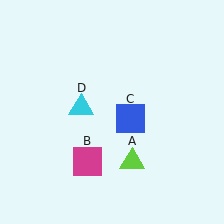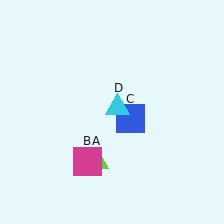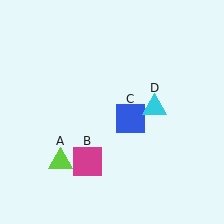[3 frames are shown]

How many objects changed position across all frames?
2 objects changed position: lime triangle (object A), cyan triangle (object D).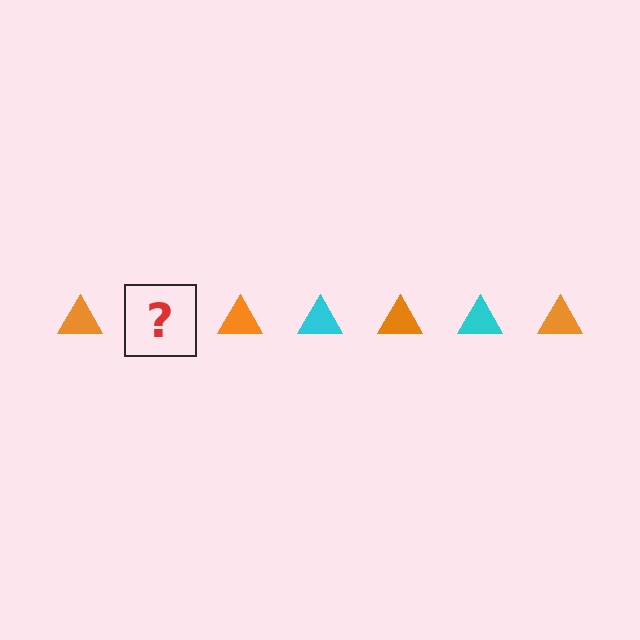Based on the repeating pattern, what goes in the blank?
The blank should be a cyan triangle.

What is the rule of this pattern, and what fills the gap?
The rule is that the pattern cycles through orange, cyan triangles. The gap should be filled with a cyan triangle.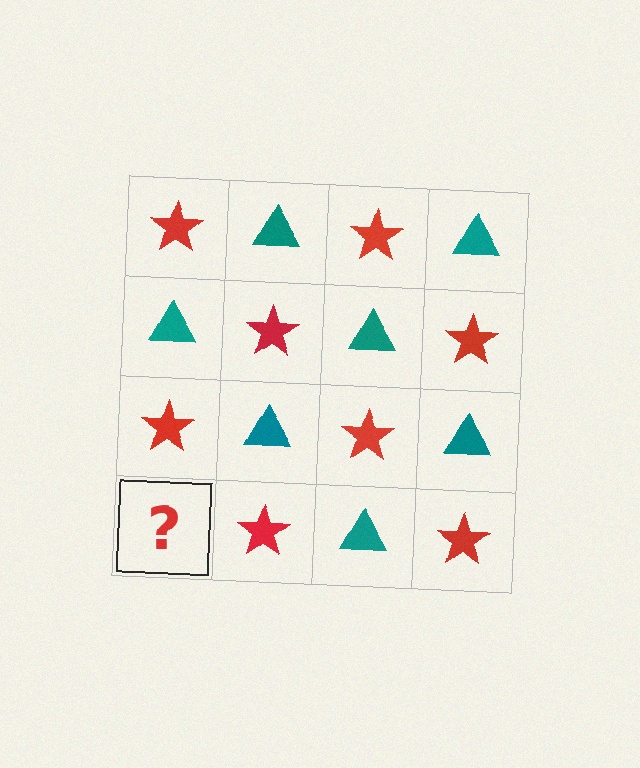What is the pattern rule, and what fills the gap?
The rule is that it alternates red star and teal triangle in a checkerboard pattern. The gap should be filled with a teal triangle.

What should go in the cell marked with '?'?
The missing cell should contain a teal triangle.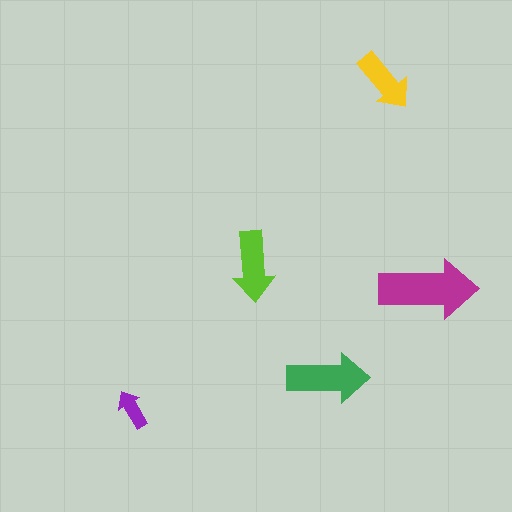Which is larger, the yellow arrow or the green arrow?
The green one.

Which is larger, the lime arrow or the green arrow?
The green one.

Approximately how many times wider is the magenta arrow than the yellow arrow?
About 1.5 times wider.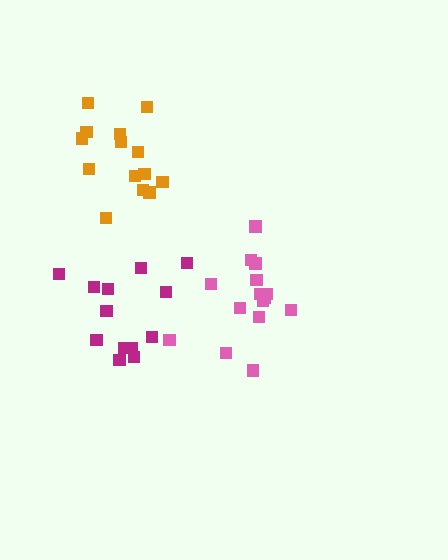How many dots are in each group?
Group 1: 14 dots, Group 2: 13 dots, Group 3: 16 dots (43 total).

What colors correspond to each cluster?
The clusters are colored: orange, magenta, pink.